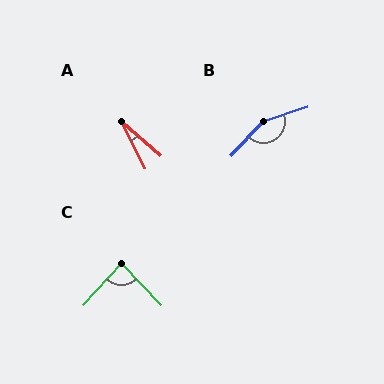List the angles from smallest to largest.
A (22°), C (85°), B (150°).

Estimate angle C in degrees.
Approximately 85 degrees.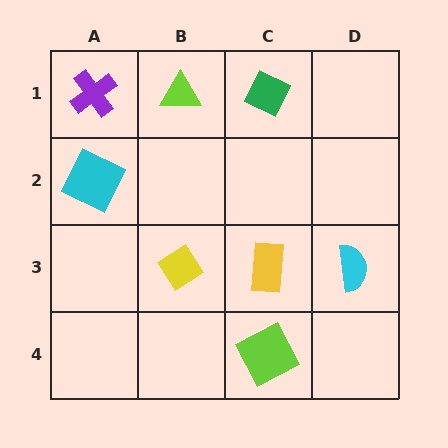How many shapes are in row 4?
1 shape.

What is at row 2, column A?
A cyan square.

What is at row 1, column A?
A purple cross.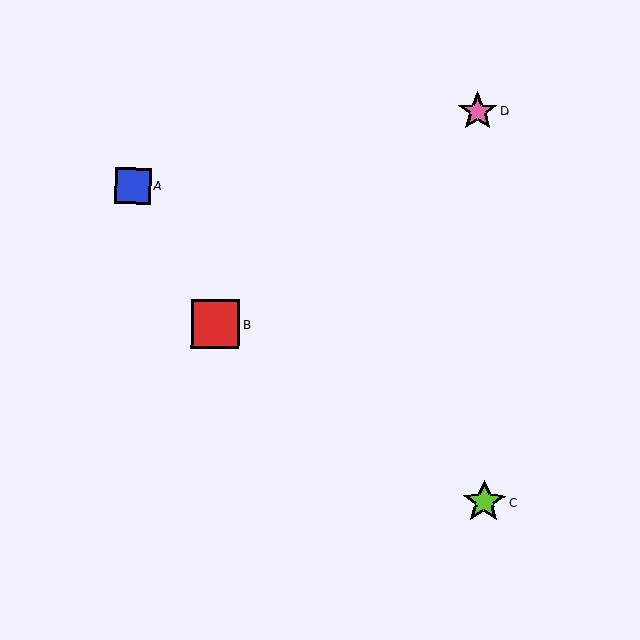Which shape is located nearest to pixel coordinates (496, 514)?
The lime star (labeled C) at (484, 502) is nearest to that location.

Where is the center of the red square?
The center of the red square is at (215, 324).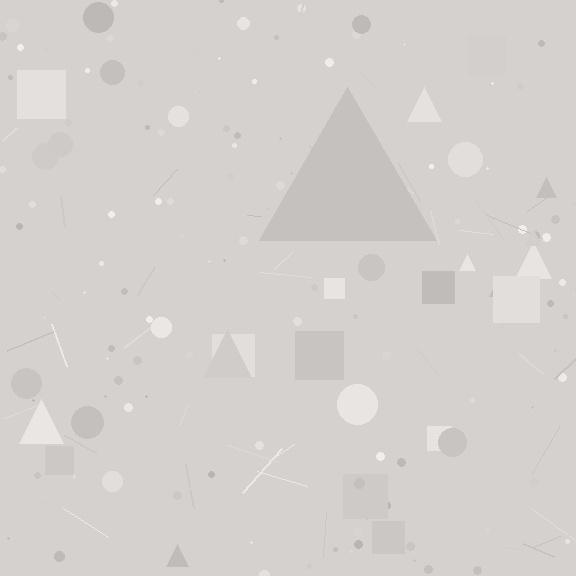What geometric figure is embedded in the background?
A triangle is embedded in the background.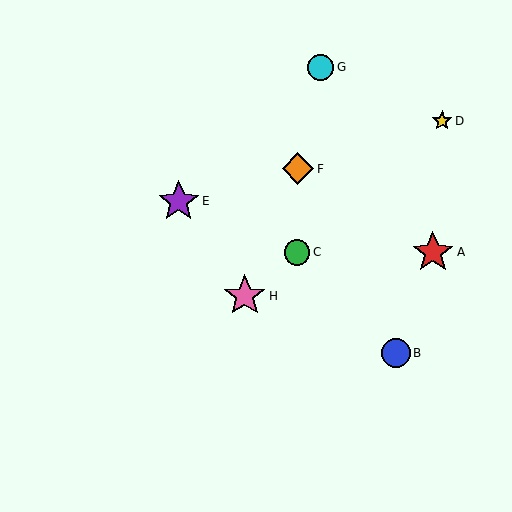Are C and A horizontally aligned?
Yes, both are at y≈252.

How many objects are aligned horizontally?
2 objects (A, C) are aligned horizontally.